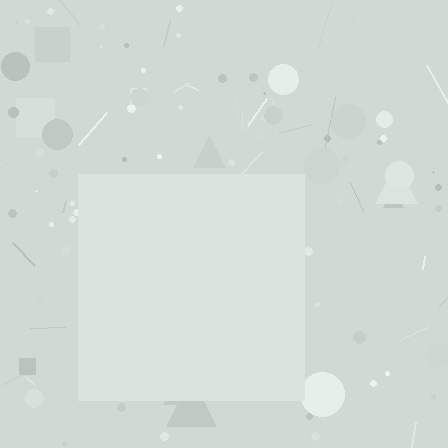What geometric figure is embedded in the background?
A square is embedded in the background.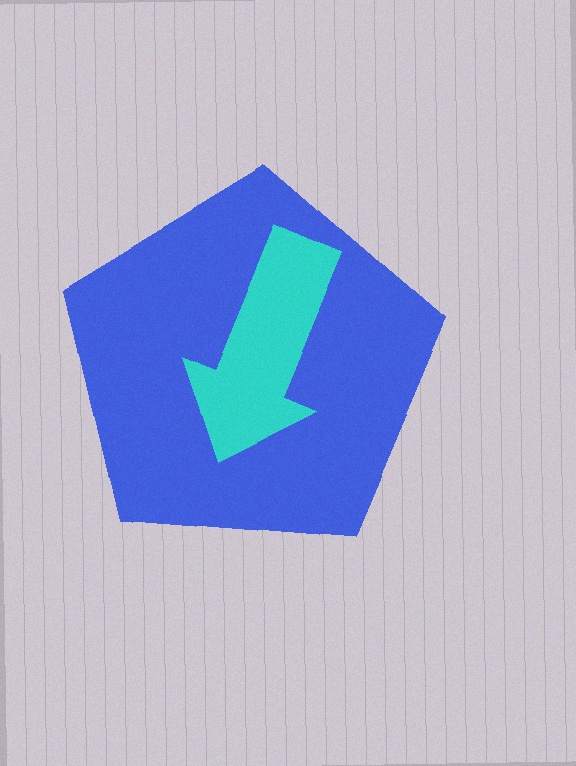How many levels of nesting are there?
2.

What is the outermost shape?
The blue pentagon.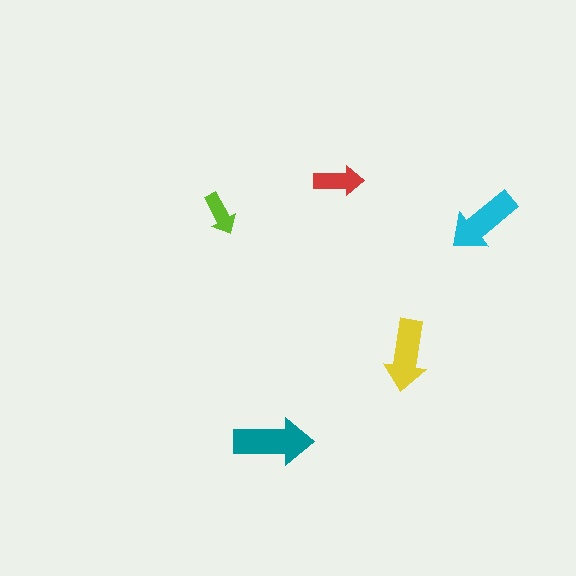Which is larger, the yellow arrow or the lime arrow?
The yellow one.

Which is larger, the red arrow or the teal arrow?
The teal one.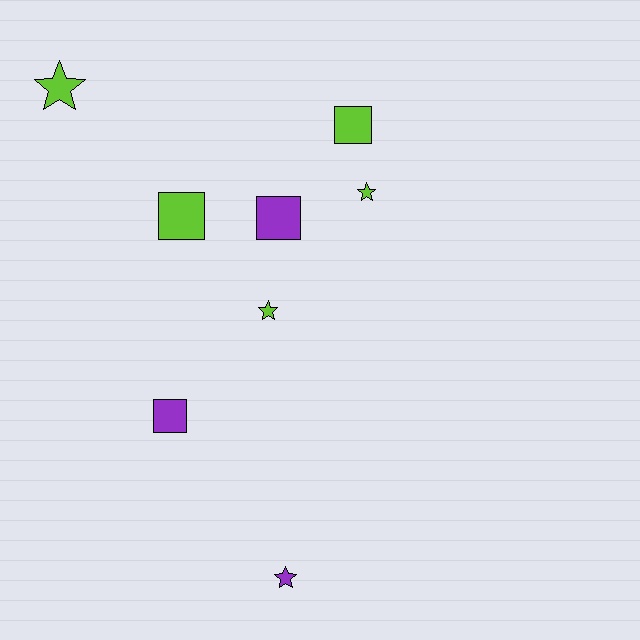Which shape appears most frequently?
Star, with 4 objects.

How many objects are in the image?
There are 8 objects.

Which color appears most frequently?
Lime, with 5 objects.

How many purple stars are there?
There is 1 purple star.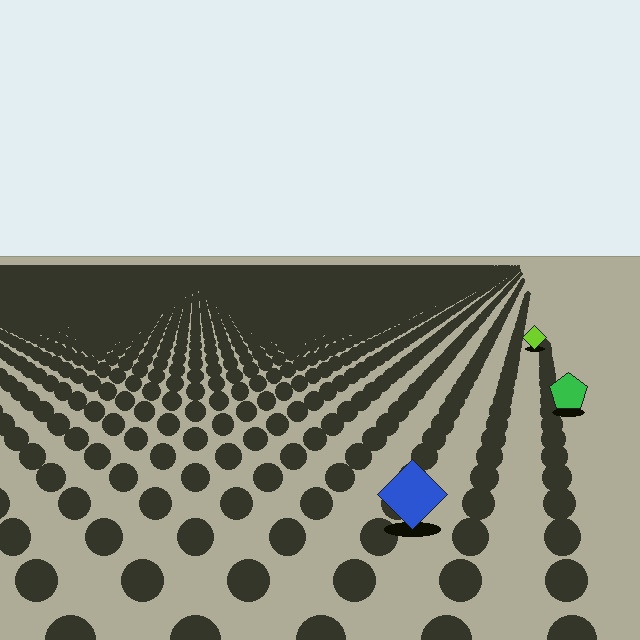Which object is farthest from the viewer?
The lime diamond is farthest from the viewer. It appears smaller and the ground texture around it is denser.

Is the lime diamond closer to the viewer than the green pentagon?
No. The green pentagon is closer — you can tell from the texture gradient: the ground texture is coarser near it.